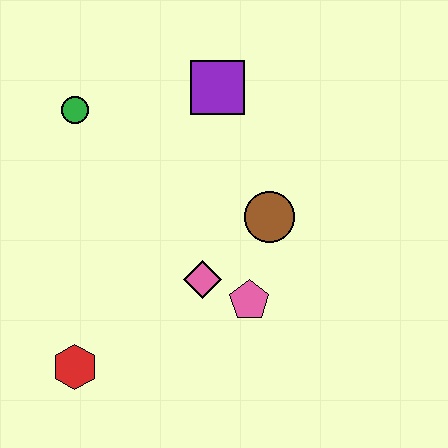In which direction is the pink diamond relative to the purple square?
The pink diamond is below the purple square.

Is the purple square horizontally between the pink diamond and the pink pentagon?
Yes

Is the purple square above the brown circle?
Yes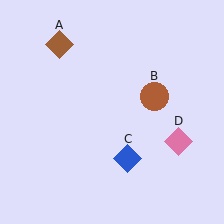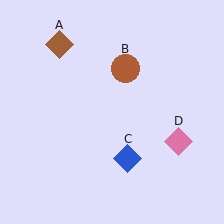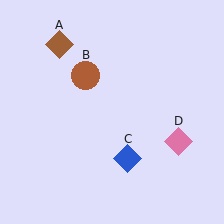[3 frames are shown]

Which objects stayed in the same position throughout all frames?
Brown diamond (object A) and blue diamond (object C) and pink diamond (object D) remained stationary.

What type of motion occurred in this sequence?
The brown circle (object B) rotated counterclockwise around the center of the scene.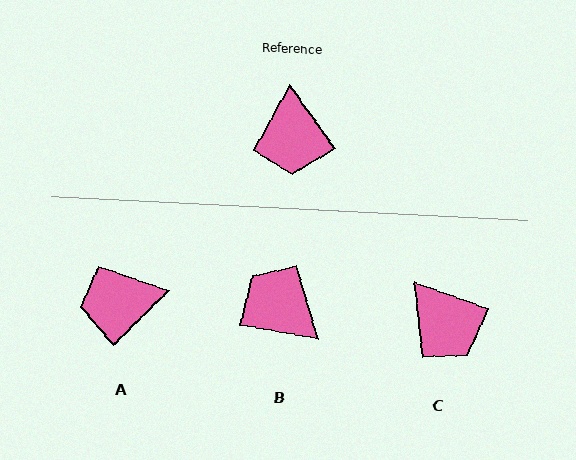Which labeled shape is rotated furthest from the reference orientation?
B, about 135 degrees away.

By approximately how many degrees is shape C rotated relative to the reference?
Approximately 35 degrees counter-clockwise.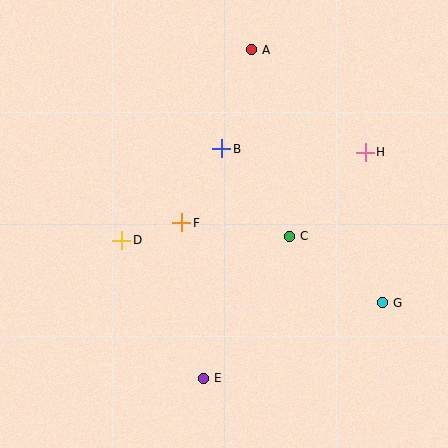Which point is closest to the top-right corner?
Point H is closest to the top-right corner.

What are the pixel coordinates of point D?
Point D is at (122, 240).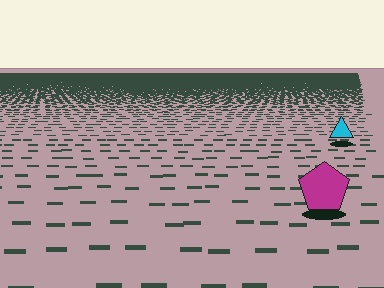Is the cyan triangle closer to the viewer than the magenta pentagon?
No. The magenta pentagon is closer — you can tell from the texture gradient: the ground texture is coarser near it.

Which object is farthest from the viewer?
The cyan triangle is farthest from the viewer. It appears smaller and the ground texture around it is denser.